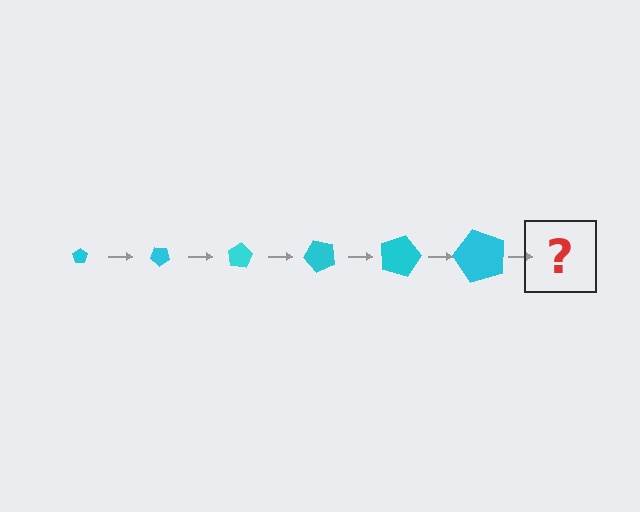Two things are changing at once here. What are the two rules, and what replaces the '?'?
The two rules are that the pentagon grows larger each step and it rotates 40 degrees each step. The '?' should be a pentagon, larger than the previous one and rotated 240 degrees from the start.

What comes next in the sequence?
The next element should be a pentagon, larger than the previous one and rotated 240 degrees from the start.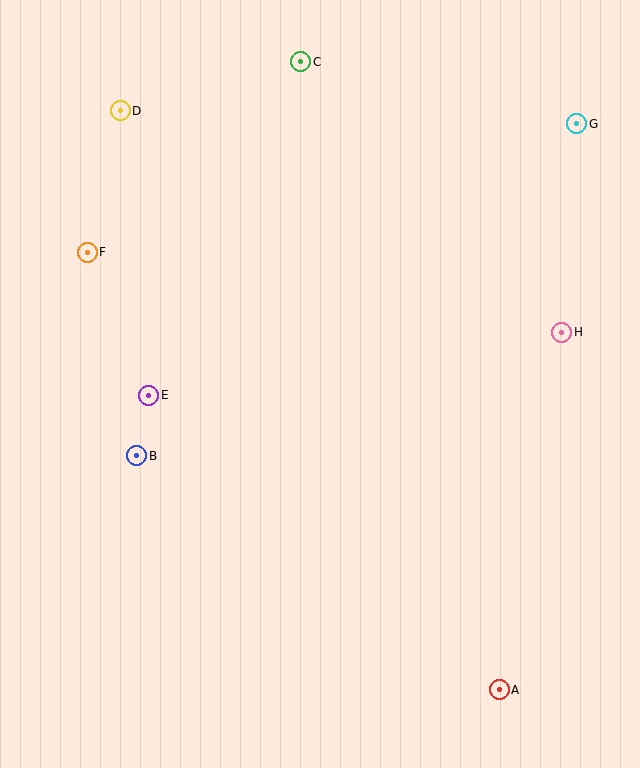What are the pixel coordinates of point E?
Point E is at (149, 395).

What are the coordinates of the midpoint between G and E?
The midpoint between G and E is at (363, 259).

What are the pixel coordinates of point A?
Point A is at (499, 690).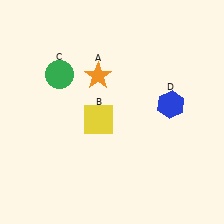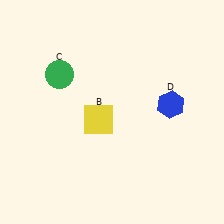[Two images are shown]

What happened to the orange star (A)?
The orange star (A) was removed in Image 2. It was in the top-left area of Image 1.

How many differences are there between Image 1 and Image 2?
There is 1 difference between the two images.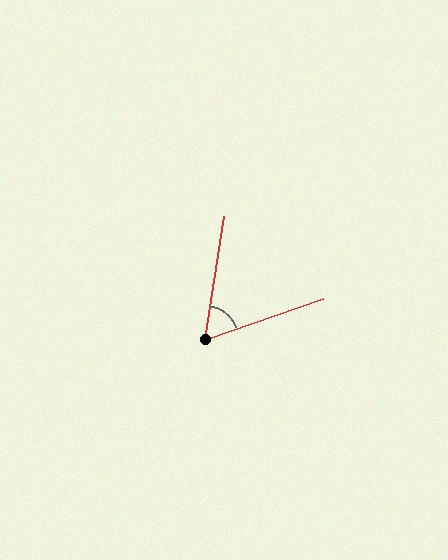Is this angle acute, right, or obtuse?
It is acute.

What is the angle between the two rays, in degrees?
Approximately 62 degrees.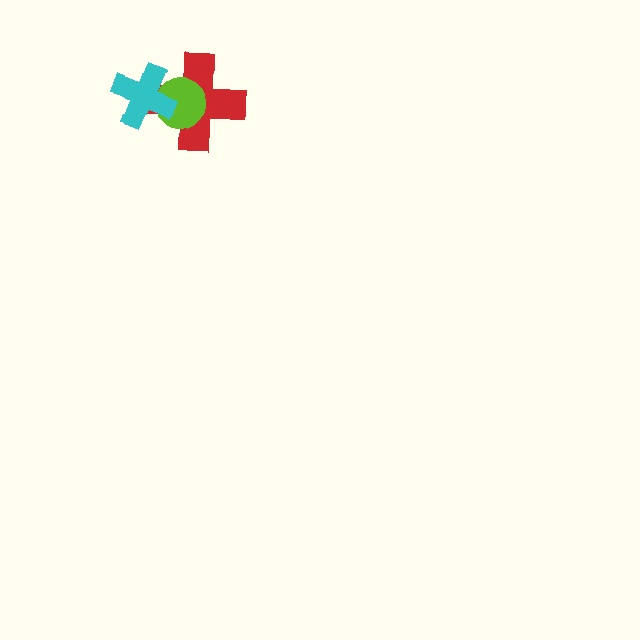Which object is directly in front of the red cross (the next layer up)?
The lime circle is directly in front of the red cross.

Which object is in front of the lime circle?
The cyan cross is in front of the lime circle.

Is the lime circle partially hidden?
Yes, it is partially covered by another shape.